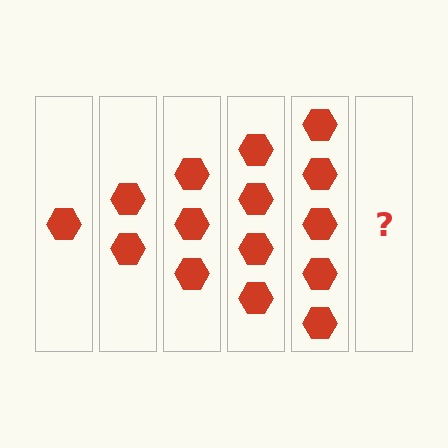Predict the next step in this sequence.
The next step is 6 hexagons.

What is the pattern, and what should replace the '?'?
The pattern is that each step adds one more hexagon. The '?' should be 6 hexagons.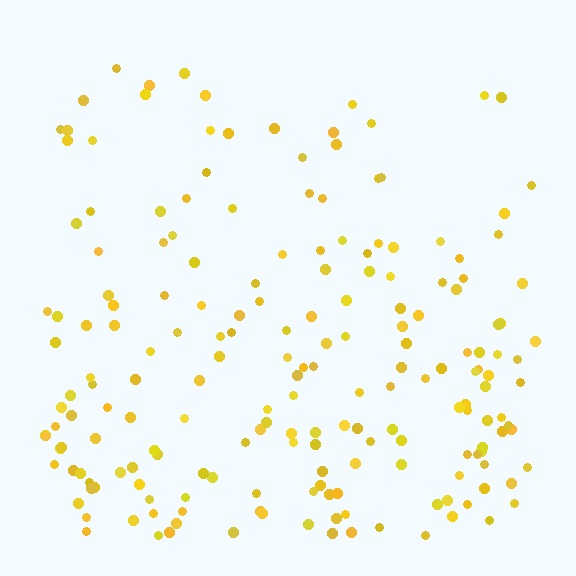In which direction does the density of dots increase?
From top to bottom, with the bottom side densest.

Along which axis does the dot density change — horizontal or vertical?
Vertical.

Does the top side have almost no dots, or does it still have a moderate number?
Still a moderate number, just noticeably fewer than the bottom.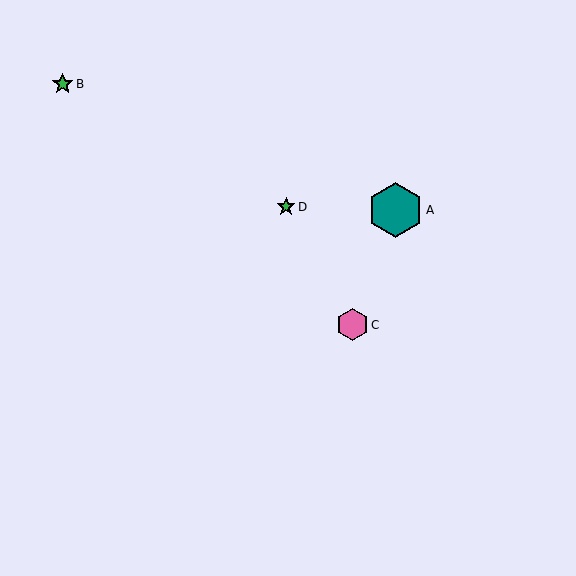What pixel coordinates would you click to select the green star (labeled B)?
Click at (63, 84) to select the green star B.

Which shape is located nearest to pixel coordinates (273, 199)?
The green star (labeled D) at (286, 207) is nearest to that location.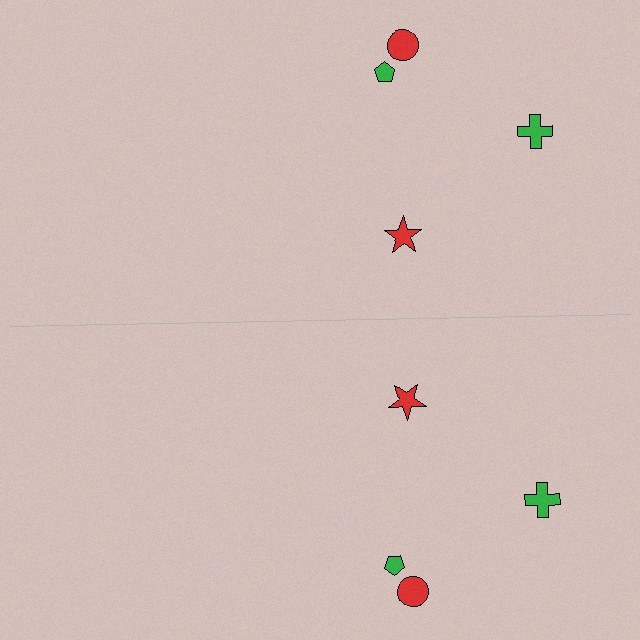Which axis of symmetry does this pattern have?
The pattern has a horizontal axis of symmetry running through the center of the image.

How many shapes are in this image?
There are 8 shapes in this image.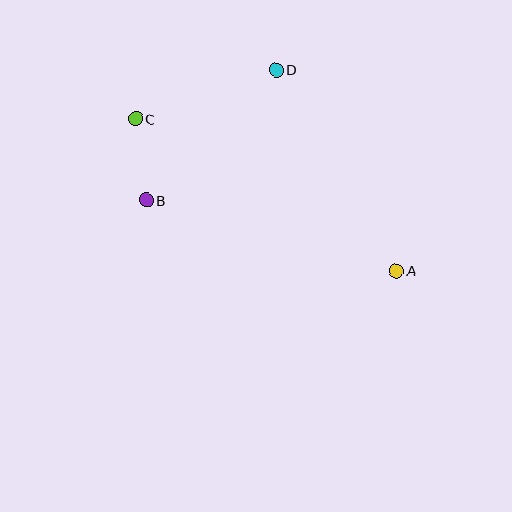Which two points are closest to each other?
Points B and C are closest to each other.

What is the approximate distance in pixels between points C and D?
The distance between C and D is approximately 149 pixels.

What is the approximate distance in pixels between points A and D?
The distance between A and D is approximately 234 pixels.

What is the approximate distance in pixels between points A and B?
The distance between A and B is approximately 260 pixels.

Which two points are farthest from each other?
Points A and C are farthest from each other.